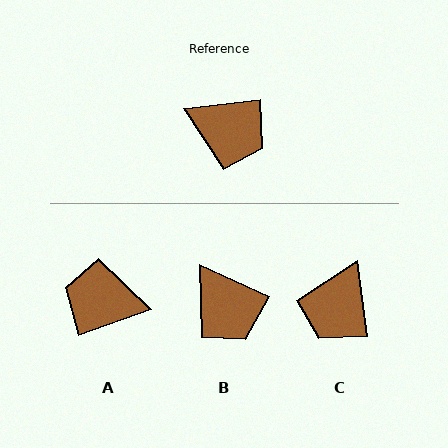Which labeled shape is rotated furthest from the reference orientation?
A, about 167 degrees away.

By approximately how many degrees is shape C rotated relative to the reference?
Approximately 89 degrees clockwise.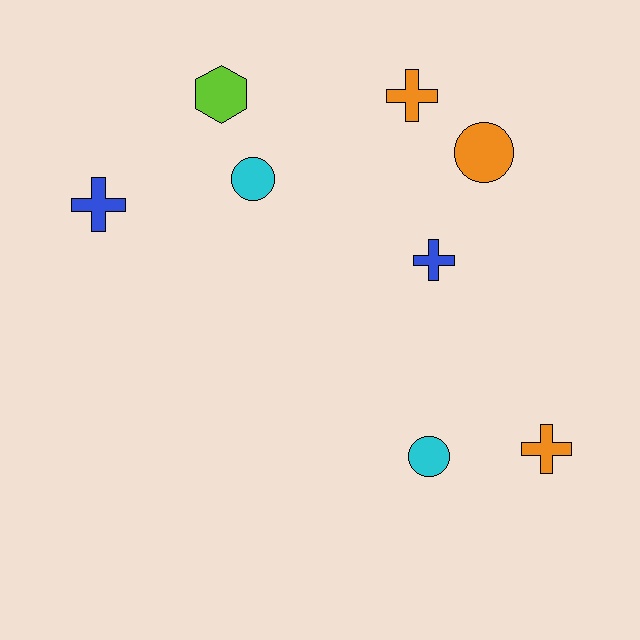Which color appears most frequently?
Orange, with 3 objects.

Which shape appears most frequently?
Cross, with 4 objects.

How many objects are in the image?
There are 8 objects.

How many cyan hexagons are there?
There are no cyan hexagons.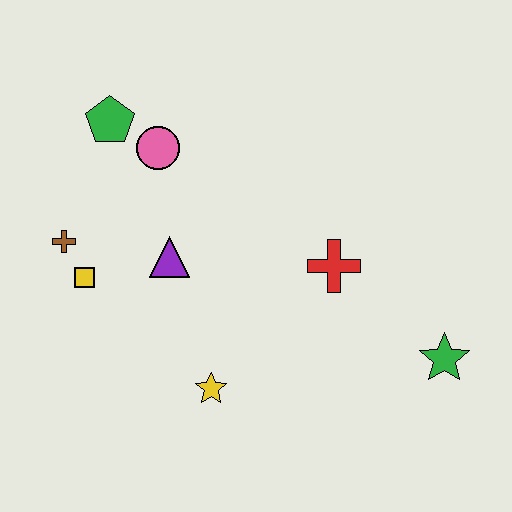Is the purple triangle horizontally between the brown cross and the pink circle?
No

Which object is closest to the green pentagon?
The pink circle is closest to the green pentagon.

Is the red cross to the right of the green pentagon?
Yes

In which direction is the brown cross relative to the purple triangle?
The brown cross is to the left of the purple triangle.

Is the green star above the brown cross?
No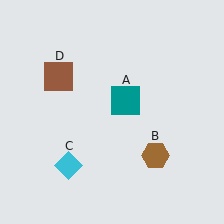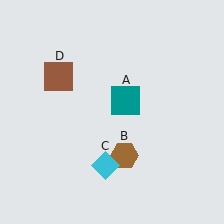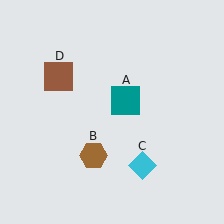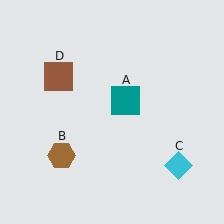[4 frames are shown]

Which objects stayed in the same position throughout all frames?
Teal square (object A) and brown square (object D) remained stationary.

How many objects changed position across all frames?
2 objects changed position: brown hexagon (object B), cyan diamond (object C).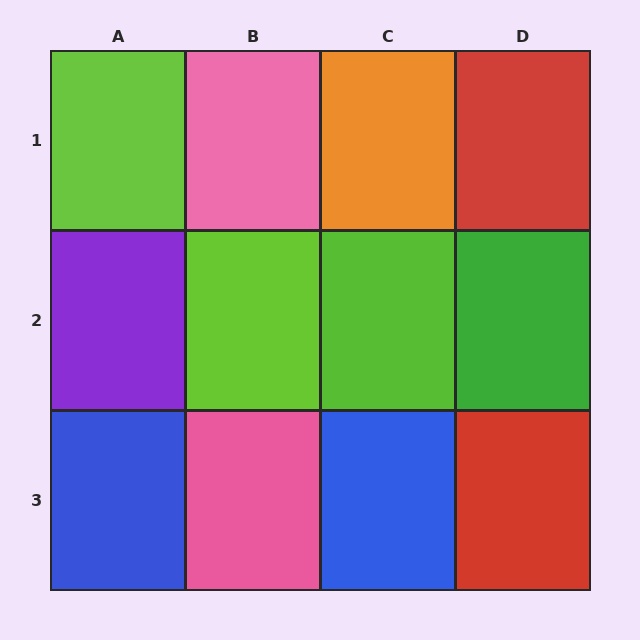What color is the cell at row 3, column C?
Blue.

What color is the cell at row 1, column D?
Red.